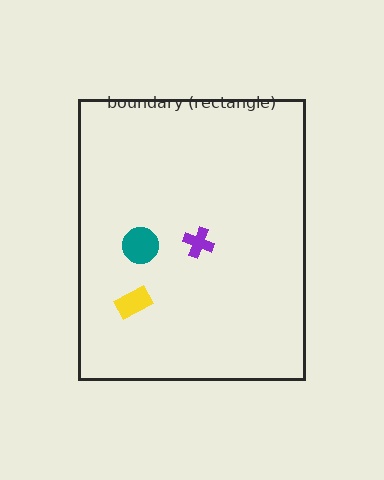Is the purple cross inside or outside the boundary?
Inside.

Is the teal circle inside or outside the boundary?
Inside.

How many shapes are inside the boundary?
3 inside, 0 outside.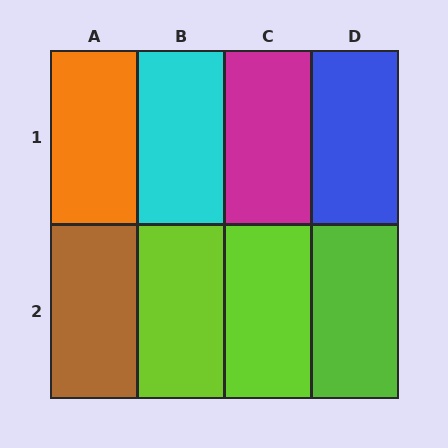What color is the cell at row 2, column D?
Lime.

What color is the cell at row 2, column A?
Brown.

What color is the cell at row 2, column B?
Lime.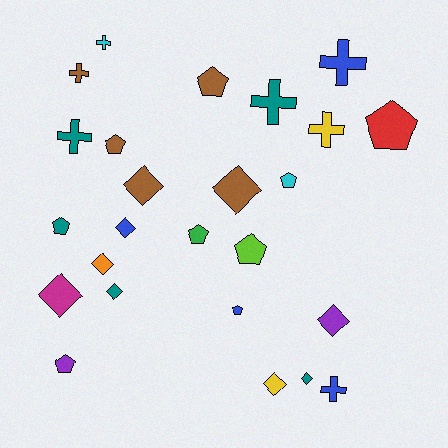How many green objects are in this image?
There is 1 green object.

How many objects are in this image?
There are 25 objects.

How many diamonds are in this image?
There are 9 diamonds.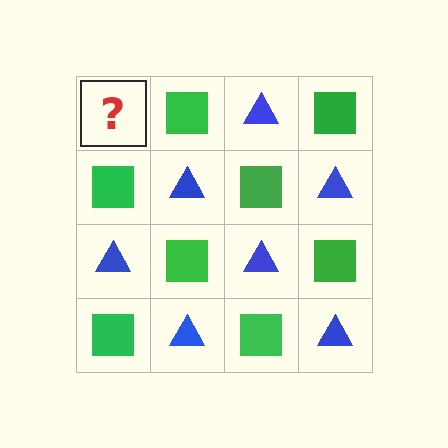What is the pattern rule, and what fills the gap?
The rule is that it alternates blue triangle and green square in a checkerboard pattern. The gap should be filled with a blue triangle.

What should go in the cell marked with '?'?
The missing cell should contain a blue triangle.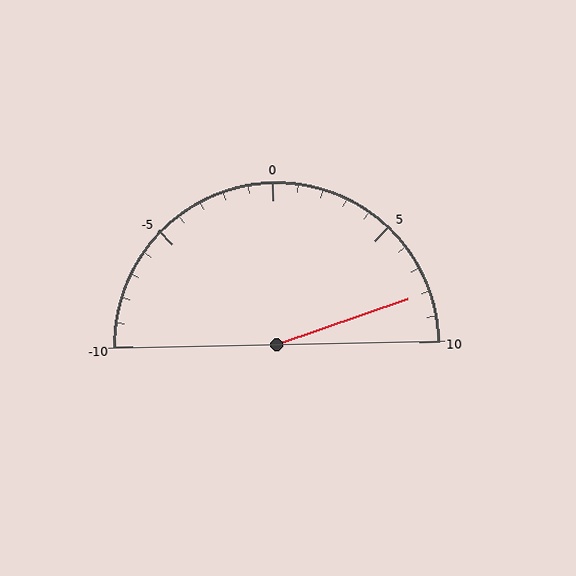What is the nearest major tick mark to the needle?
The nearest major tick mark is 10.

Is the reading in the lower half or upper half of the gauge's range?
The reading is in the upper half of the range (-10 to 10).